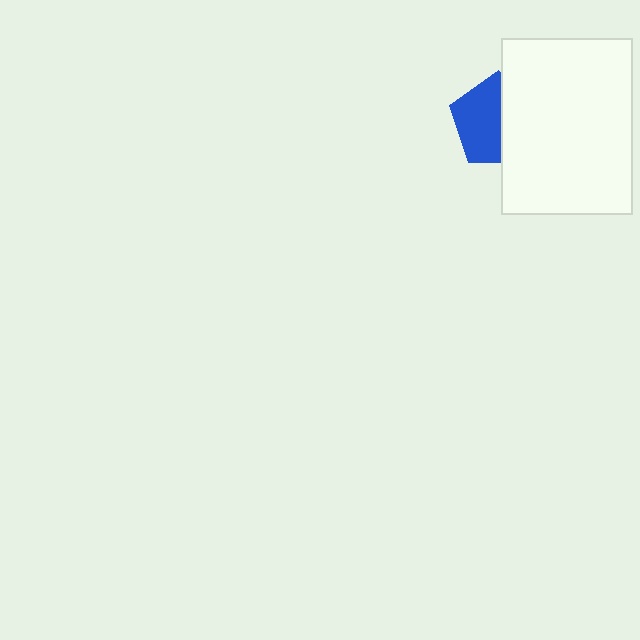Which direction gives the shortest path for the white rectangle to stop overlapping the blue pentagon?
Moving right gives the shortest separation.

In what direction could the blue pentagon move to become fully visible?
The blue pentagon could move left. That would shift it out from behind the white rectangle entirely.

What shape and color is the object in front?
The object in front is a white rectangle.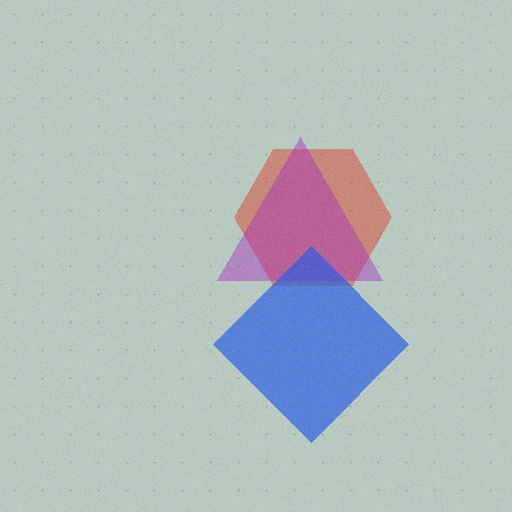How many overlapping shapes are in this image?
There are 3 overlapping shapes in the image.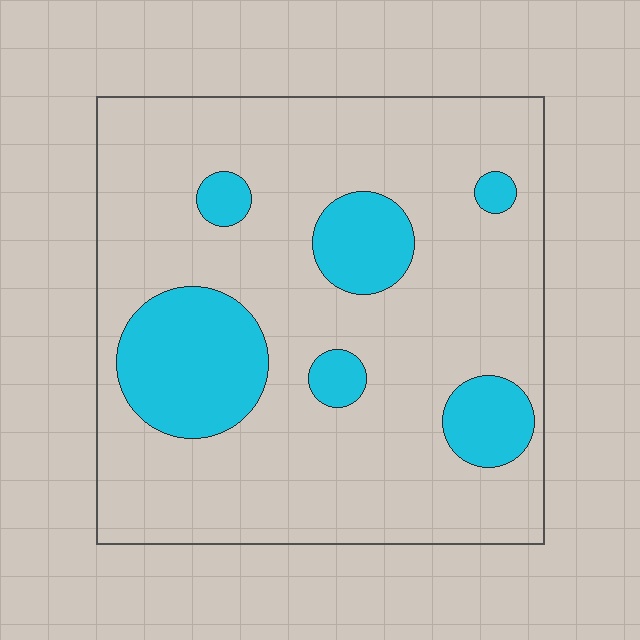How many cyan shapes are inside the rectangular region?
6.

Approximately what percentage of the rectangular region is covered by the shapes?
Approximately 20%.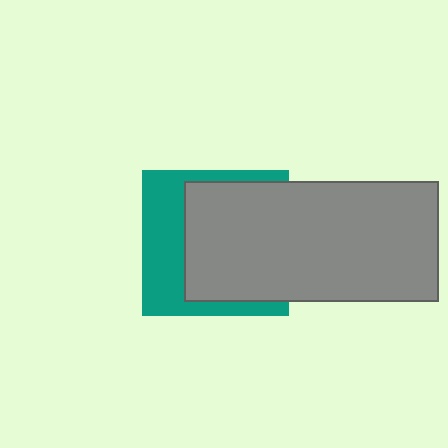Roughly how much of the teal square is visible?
A small part of it is visible (roughly 41%).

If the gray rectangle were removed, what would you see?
You would see the complete teal square.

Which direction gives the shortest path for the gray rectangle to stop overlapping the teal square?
Moving right gives the shortest separation.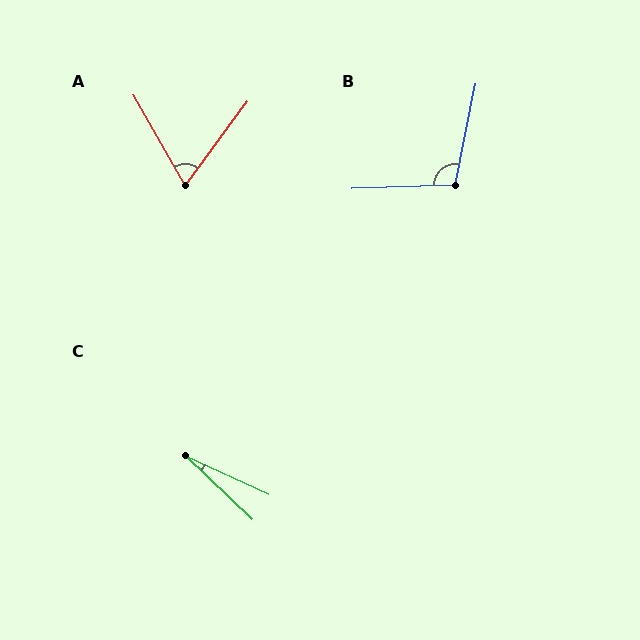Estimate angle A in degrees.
Approximately 66 degrees.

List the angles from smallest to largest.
C (19°), A (66°), B (103°).